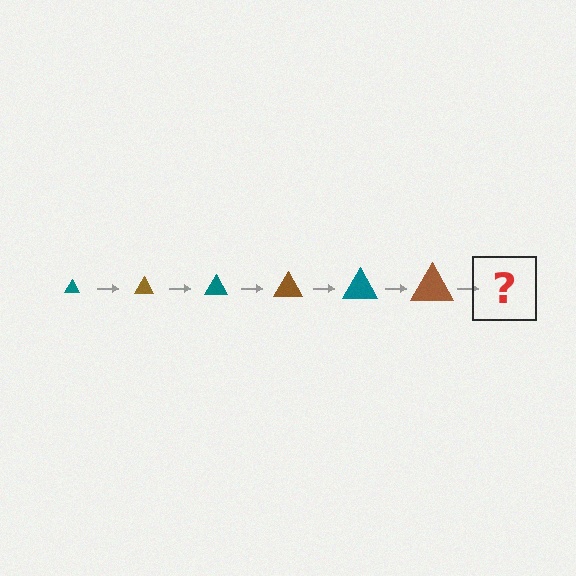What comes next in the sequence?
The next element should be a teal triangle, larger than the previous one.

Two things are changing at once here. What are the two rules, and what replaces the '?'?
The two rules are that the triangle grows larger each step and the color cycles through teal and brown. The '?' should be a teal triangle, larger than the previous one.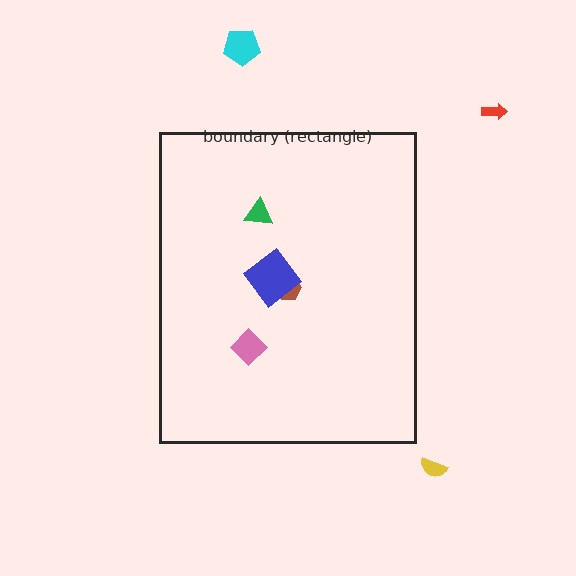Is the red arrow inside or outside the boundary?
Outside.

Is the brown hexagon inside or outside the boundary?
Inside.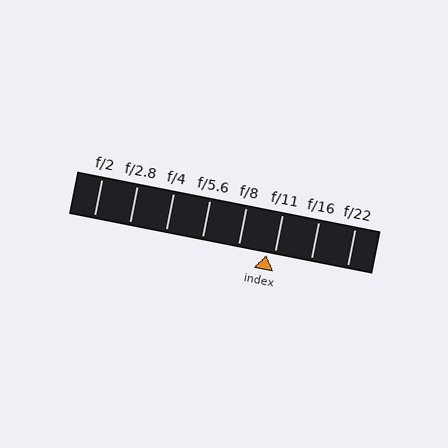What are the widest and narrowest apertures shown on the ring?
The widest aperture shown is f/2 and the narrowest is f/22.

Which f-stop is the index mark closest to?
The index mark is closest to f/11.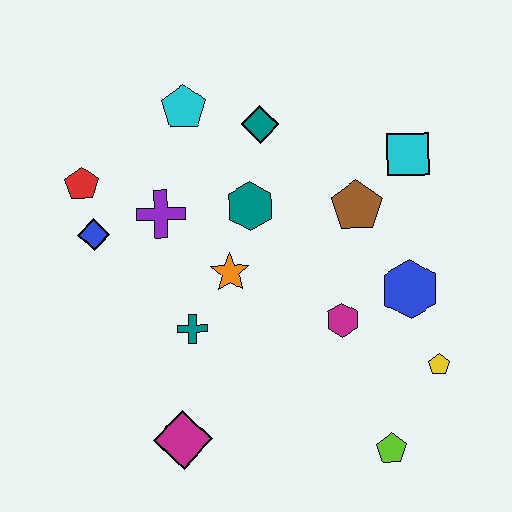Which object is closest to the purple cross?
The blue diamond is closest to the purple cross.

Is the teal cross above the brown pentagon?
No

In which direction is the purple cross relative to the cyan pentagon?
The purple cross is below the cyan pentagon.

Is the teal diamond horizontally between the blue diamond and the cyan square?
Yes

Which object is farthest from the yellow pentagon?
The red pentagon is farthest from the yellow pentagon.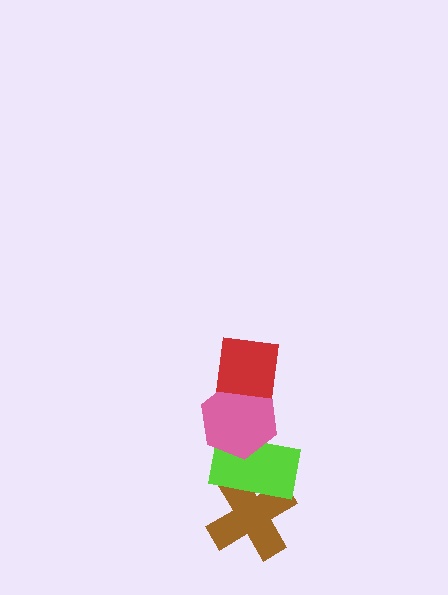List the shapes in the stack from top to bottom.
From top to bottom: the red square, the pink hexagon, the lime rectangle, the brown cross.